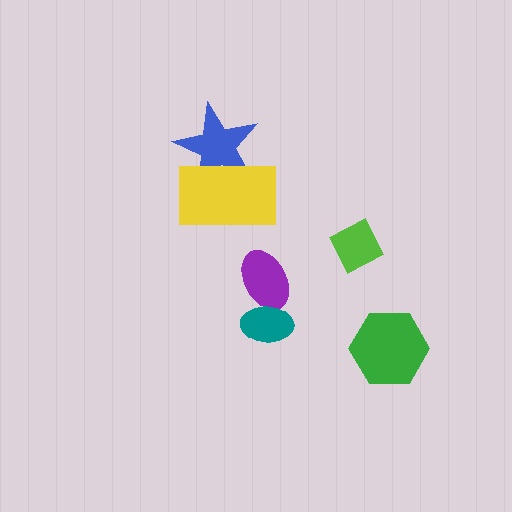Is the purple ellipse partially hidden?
Yes, it is partially covered by another shape.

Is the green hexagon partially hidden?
No, no other shape covers it.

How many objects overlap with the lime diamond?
0 objects overlap with the lime diamond.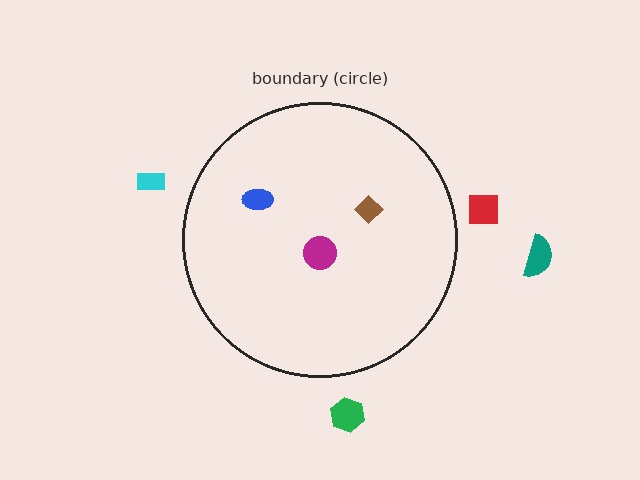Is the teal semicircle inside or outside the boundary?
Outside.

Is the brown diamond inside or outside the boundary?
Inside.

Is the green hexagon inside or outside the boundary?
Outside.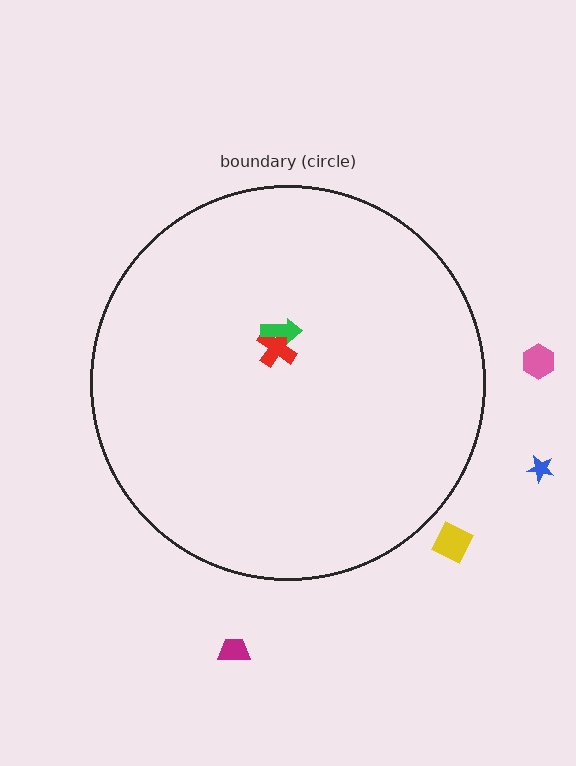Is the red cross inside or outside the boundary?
Inside.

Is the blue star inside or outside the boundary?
Outside.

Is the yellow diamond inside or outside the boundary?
Outside.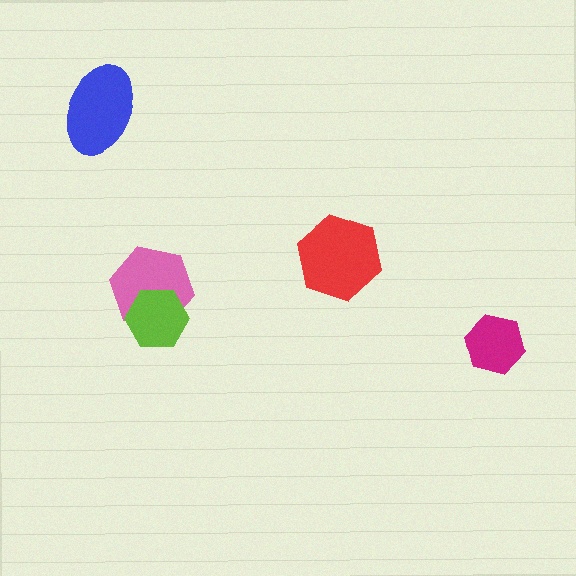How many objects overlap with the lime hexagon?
1 object overlaps with the lime hexagon.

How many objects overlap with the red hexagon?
0 objects overlap with the red hexagon.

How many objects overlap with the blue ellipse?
0 objects overlap with the blue ellipse.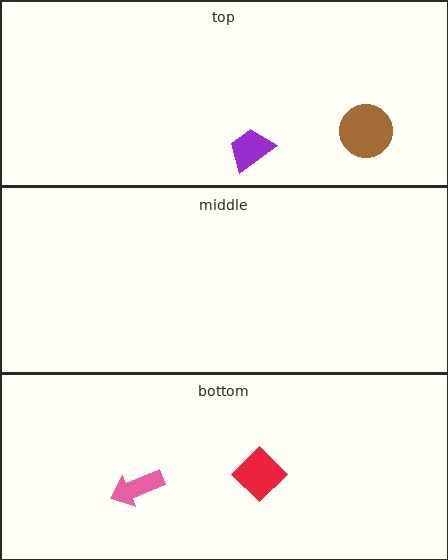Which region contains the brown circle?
The top region.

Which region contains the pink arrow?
The bottom region.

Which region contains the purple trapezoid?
The top region.